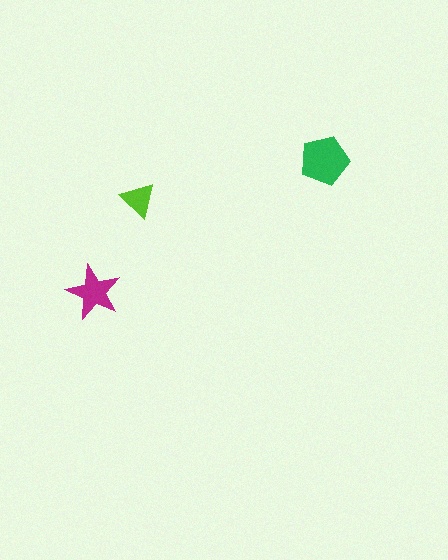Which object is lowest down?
The magenta star is bottommost.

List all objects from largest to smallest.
The green pentagon, the magenta star, the lime triangle.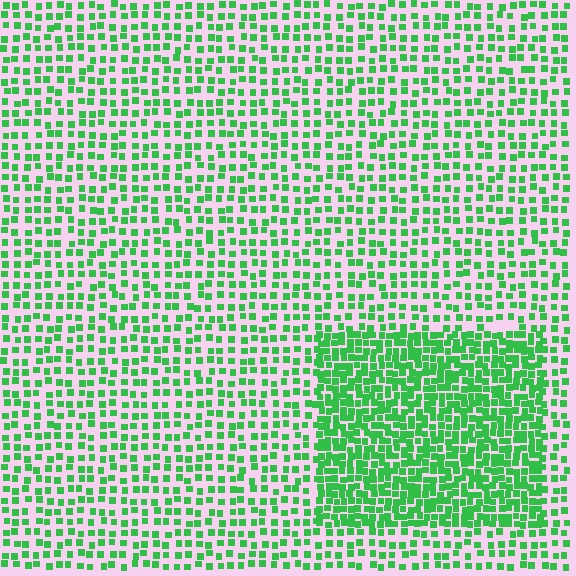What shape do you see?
I see a rectangle.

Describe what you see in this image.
The image contains small green elements arranged at two different densities. A rectangle-shaped region is visible where the elements are more densely packed than the surrounding area.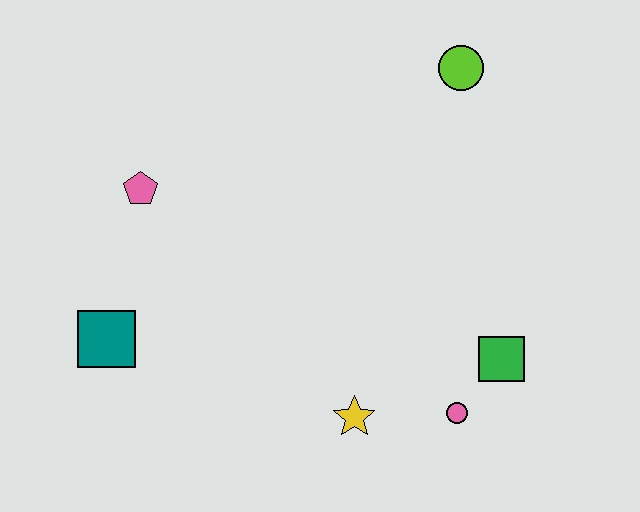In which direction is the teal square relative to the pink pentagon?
The teal square is below the pink pentagon.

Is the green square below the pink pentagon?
Yes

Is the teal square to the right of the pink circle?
No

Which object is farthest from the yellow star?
The lime circle is farthest from the yellow star.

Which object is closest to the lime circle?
The green square is closest to the lime circle.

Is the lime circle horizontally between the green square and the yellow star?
Yes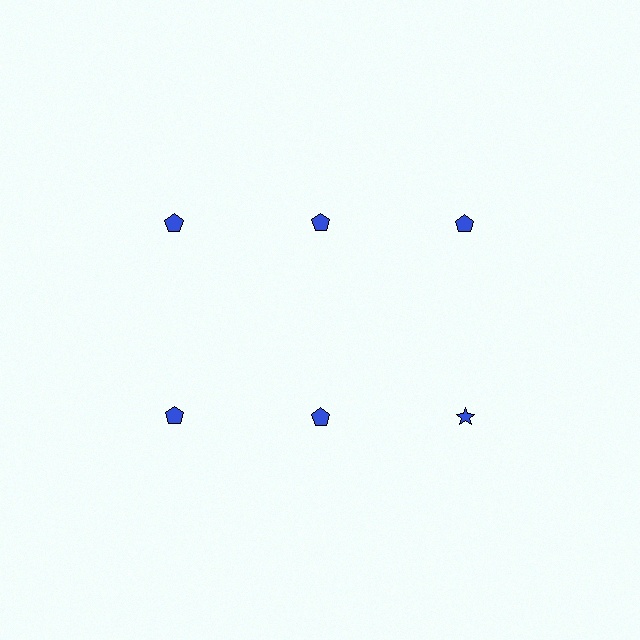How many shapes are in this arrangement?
There are 6 shapes arranged in a grid pattern.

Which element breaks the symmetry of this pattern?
The blue star in the second row, center column breaks the symmetry. All other shapes are blue pentagons.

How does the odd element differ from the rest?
It has a different shape: star instead of pentagon.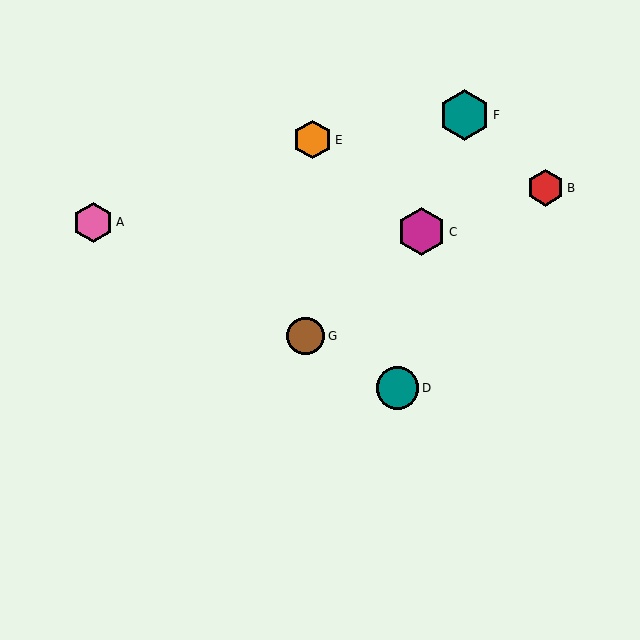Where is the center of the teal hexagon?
The center of the teal hexagon is at (464, 115).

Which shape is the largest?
The teal hexagon (labeled F) is the largest.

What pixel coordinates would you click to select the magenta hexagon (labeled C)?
Click at (422, 232) to select the magenta hexagon C.